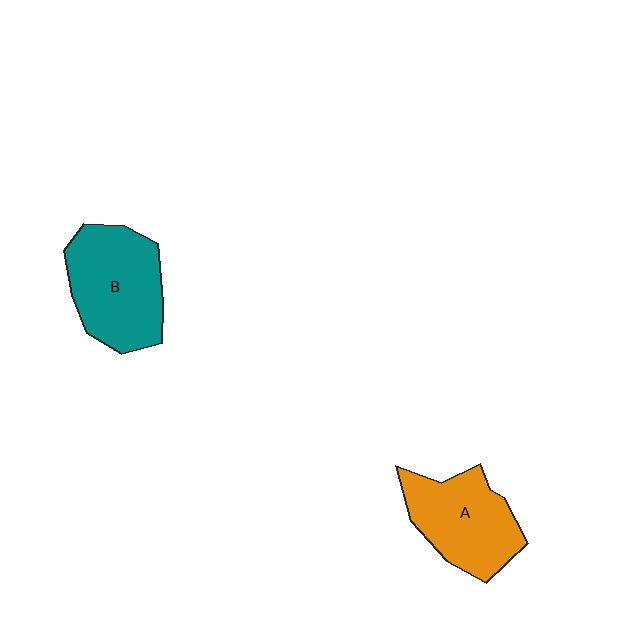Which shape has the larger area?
Shape B (teal).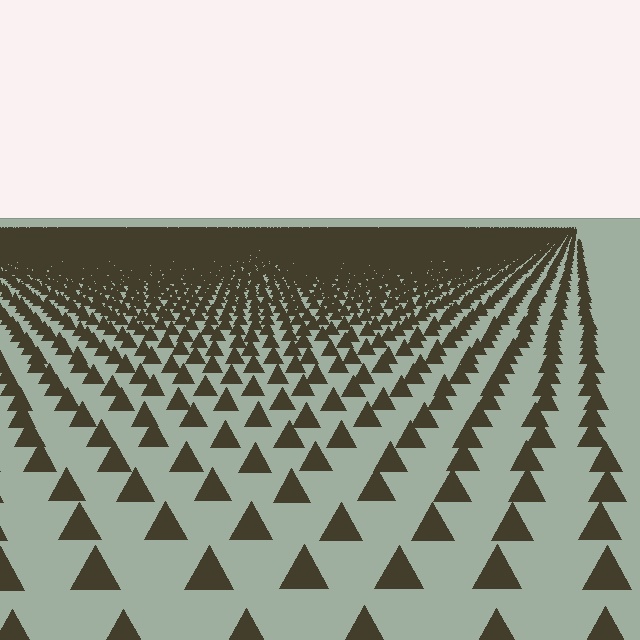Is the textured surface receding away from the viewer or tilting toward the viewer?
The surface is receding away from the viewer. Texture elements get smaller and denser toward the top.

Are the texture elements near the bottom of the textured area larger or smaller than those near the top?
Larger. Near the bottom, elements are closer to the viewer and appear at a bigger on-screen size.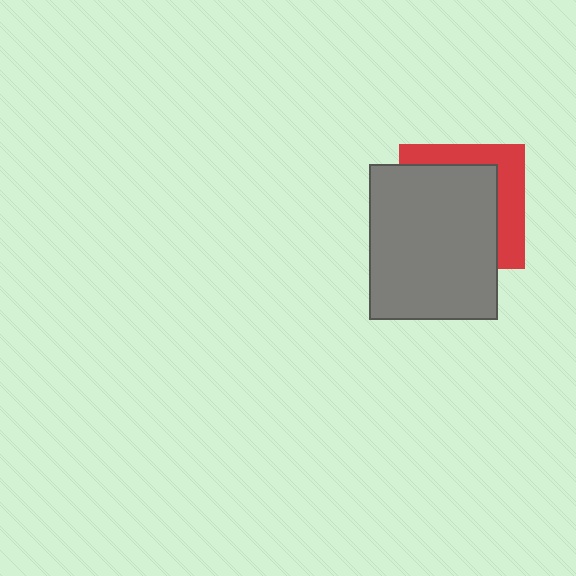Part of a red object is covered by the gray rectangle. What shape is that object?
It is a square.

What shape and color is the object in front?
The object in front is a gray rectangle.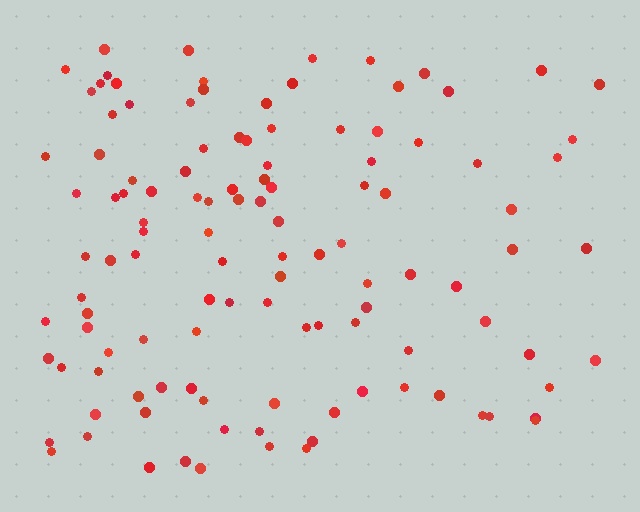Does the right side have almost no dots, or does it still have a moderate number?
Still a moderate number, just noticeably fewer than the left.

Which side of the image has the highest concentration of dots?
The left.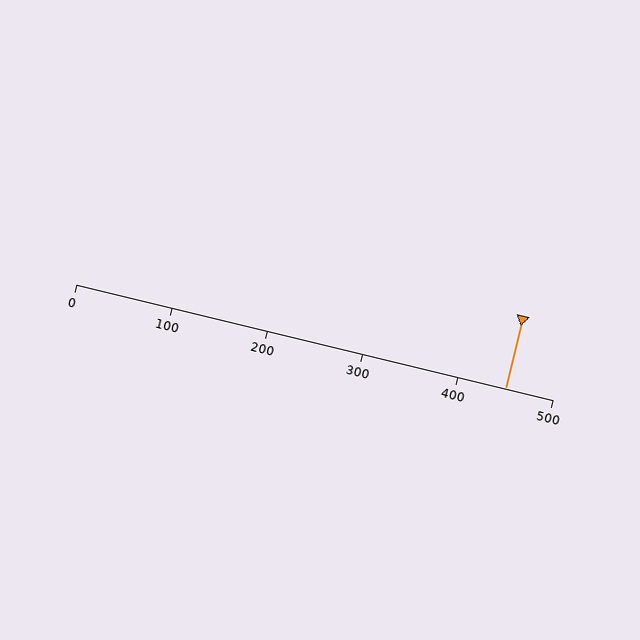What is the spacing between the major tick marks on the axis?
The major ticks are spaced 100 apart.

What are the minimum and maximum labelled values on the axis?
The axis runs from 0 to 500.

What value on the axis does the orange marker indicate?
The marker indicates approximately 450.